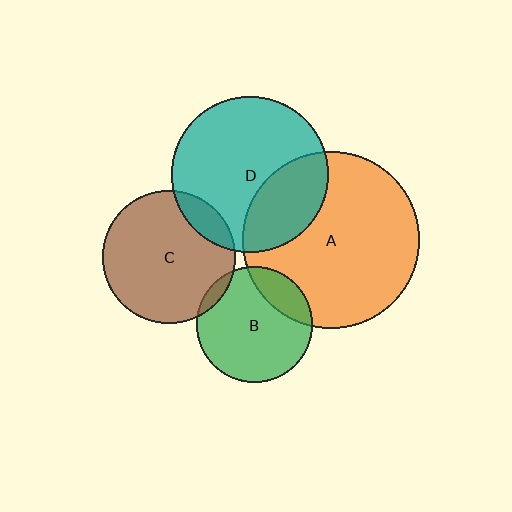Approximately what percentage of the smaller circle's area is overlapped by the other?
Approximately 20%.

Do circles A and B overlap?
Yes.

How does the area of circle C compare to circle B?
Approximately 1.3 times.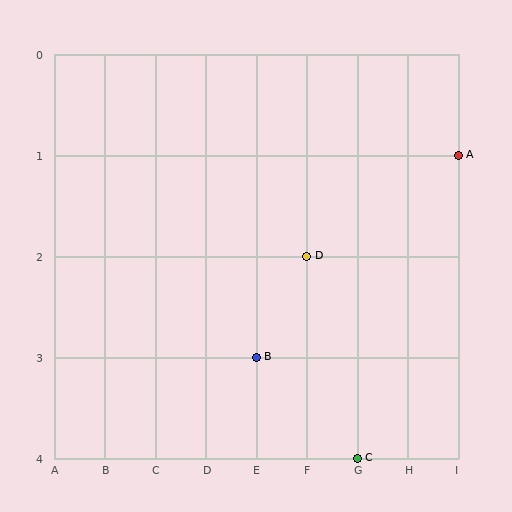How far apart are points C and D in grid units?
Points C and D are 1 column and 2 rows apart (about 2.2 grid units diagonally).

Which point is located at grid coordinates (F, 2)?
Point D is at (F, 2).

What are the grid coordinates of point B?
Point B is at grid coordinates (E, 3).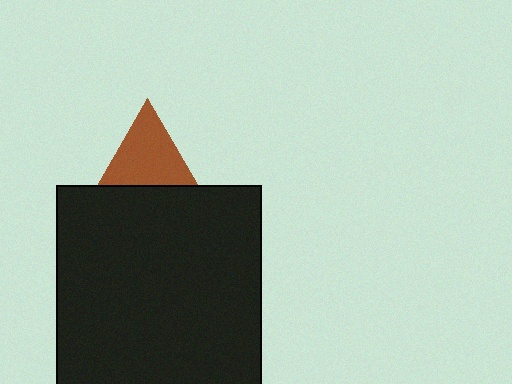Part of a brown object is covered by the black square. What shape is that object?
It is a triangle.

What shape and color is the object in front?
The object in front is a black square.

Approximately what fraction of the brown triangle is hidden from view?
Roughly 38% of the brown triangle is hidden behind the black square.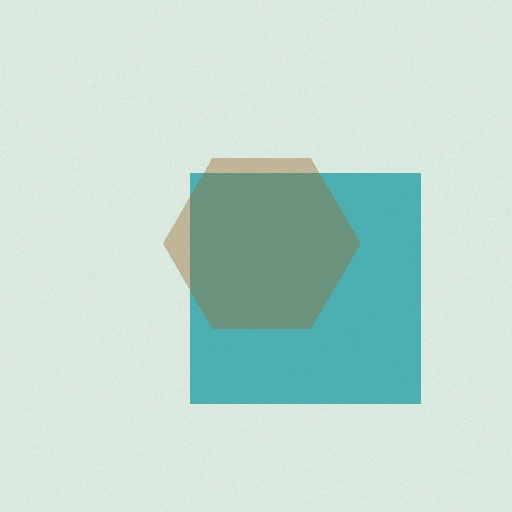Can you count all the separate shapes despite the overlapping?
Yes, there are 2 separate shapes.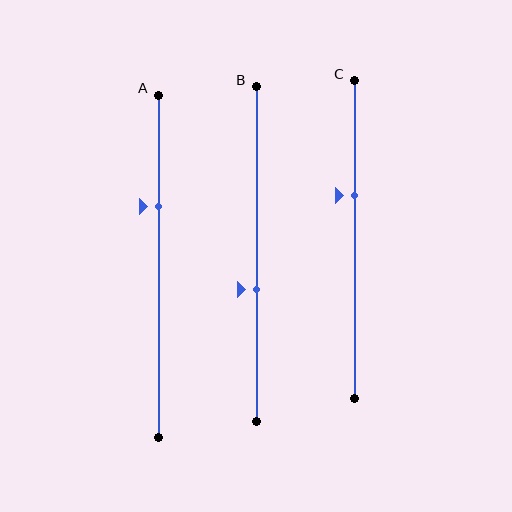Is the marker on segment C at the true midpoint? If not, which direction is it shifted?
No, the marker on segment C is shifted upward by about 14% of the segment length.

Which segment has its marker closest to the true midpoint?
Segment B has its marker closest to the true midpoint.